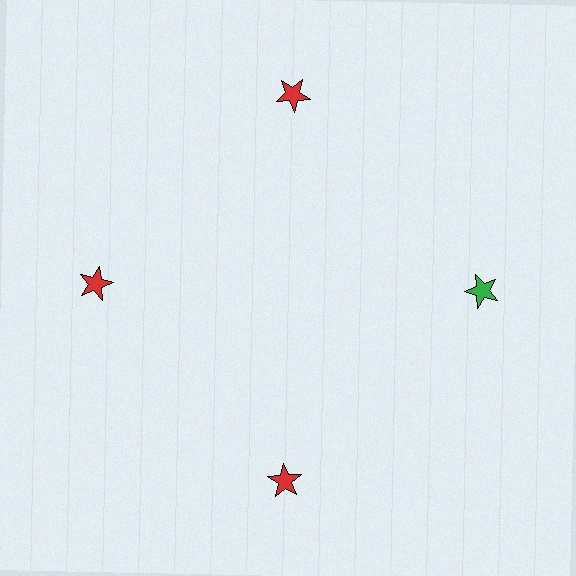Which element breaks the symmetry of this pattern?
The green star at roughly the 3 o'clock position breaks the symmetry. All other shapes are red stars.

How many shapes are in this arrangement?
There are 4 shapes arranged in a ring pattern.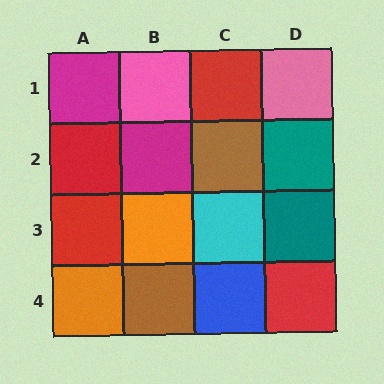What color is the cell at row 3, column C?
Cyan.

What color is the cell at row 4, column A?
Orange.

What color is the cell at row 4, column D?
Red.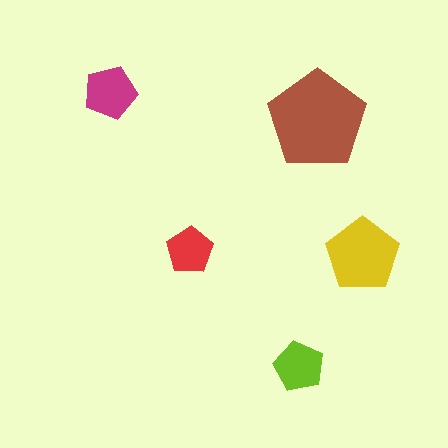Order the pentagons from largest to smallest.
the brown one, the yellow one, the magenta one, the lime one, the red one.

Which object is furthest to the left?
The magenta pentagon is leftmost.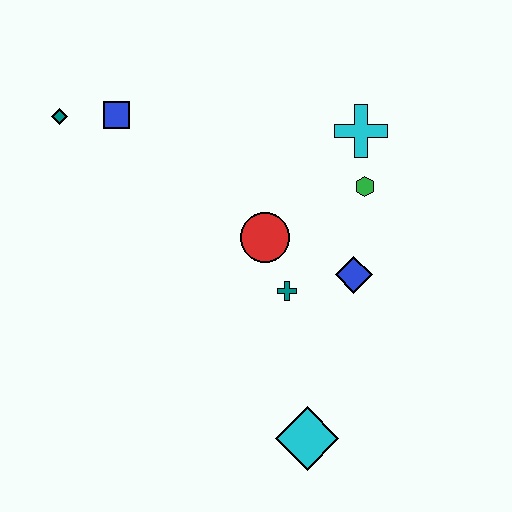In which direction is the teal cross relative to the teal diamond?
The teal cross is to the right of the teal diamond.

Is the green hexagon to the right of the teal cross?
Yes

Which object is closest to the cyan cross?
The green hexagon is closest to the cyan cross.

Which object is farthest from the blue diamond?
The teal diamond is farthest from the blue diamond.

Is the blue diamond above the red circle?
No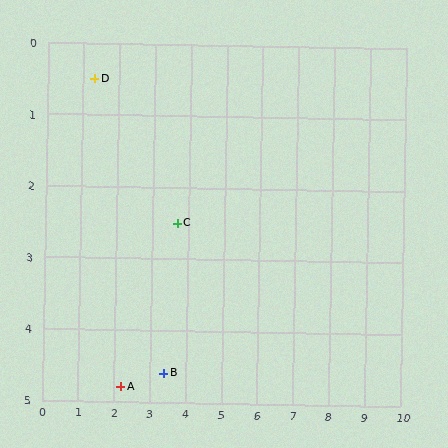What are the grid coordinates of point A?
Point A is at approximately (2.2, 4.8).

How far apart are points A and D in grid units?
Points A and D are about 4.4 grid units apart.